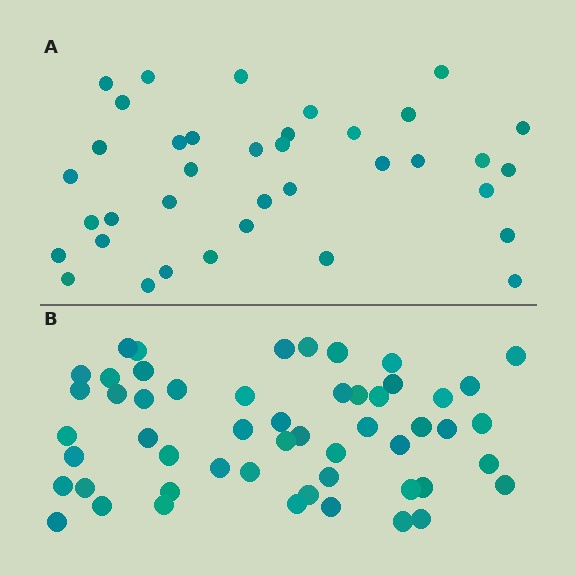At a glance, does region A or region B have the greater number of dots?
Region B (the bottom region) has more dots.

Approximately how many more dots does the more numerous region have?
Region B has approximately 15 more dots than region A.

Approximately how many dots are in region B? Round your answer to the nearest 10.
About 50 dots. (The exact count is 53, which rounds to 50.)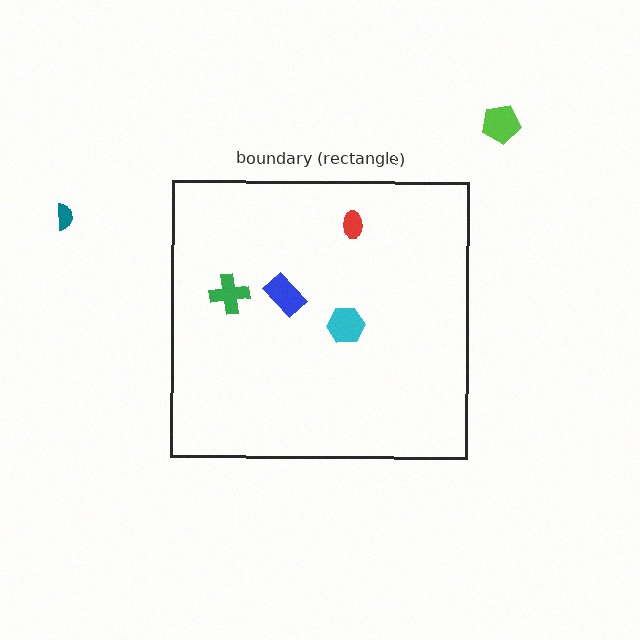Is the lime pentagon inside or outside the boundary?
Outside.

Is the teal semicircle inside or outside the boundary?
Outside.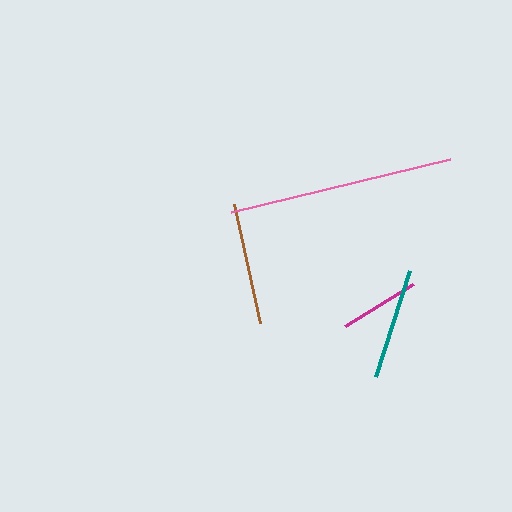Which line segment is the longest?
The pink line is the longest at approximately 225 pixels.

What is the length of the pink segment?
The pink segment is approximately 225 pixels long.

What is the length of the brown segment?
The brown segment is approximately 122 pixels long.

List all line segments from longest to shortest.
From longest to shortest: pink, brown, teal, magenta.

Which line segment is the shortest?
The magenta line is the shortest at approximately 80 pixels.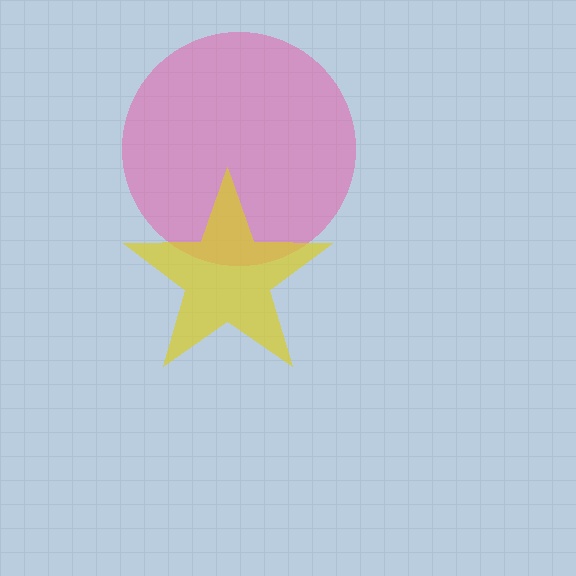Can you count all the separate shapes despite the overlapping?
Yes, there are 2 separate shapes.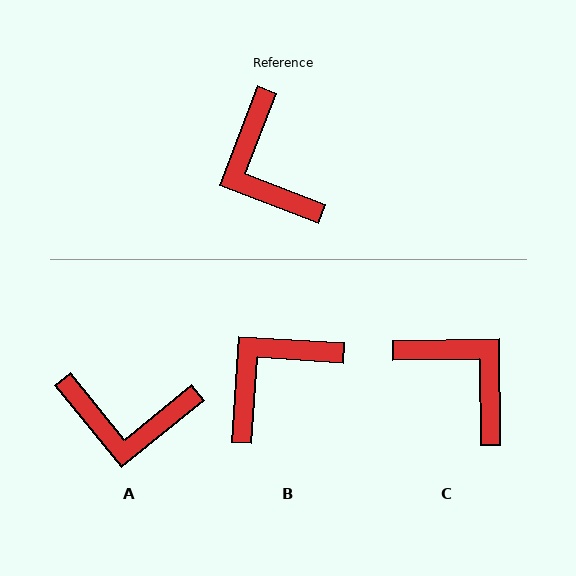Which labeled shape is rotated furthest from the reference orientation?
C, about 158 degrees away.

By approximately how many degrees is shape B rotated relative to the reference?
Approximately 72 degrees clockwise.